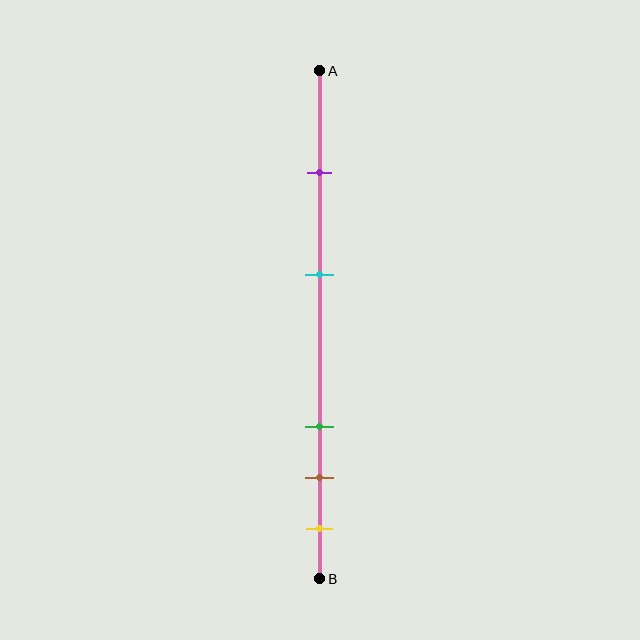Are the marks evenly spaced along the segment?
No, the marks are not evenly spaced.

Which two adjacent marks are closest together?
The brown and yellow marks are the closest adjacent pair.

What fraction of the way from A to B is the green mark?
The green mark is approximately 70% (0.7) of the way from A to B.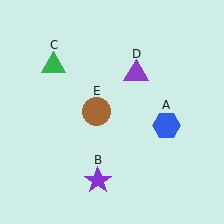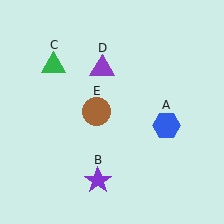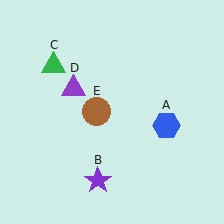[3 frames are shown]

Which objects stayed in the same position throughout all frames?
Blue hexagon (object A) and purple star (object B) and green triangle (object C) and brown circle (object E) remained stationary.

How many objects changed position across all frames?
1 object changed position: purple triangle (object D).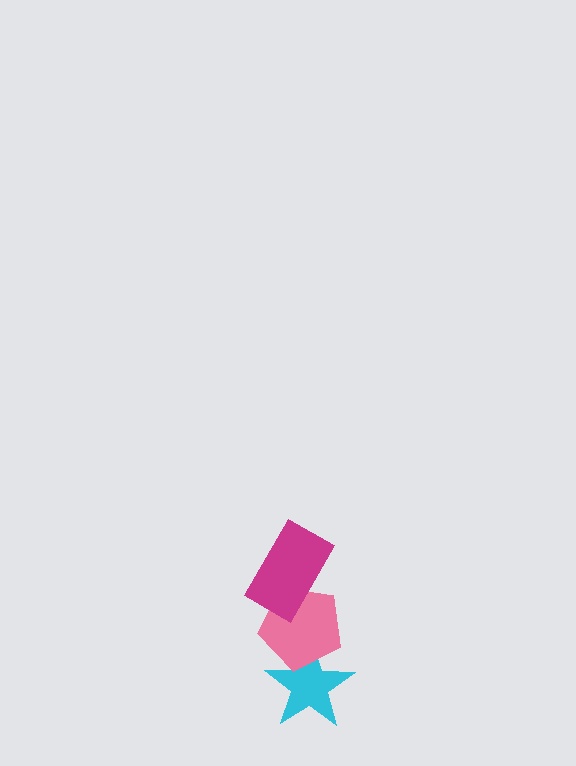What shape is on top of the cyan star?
The pink pentagon is on top of the cyan star.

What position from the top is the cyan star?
The cyan star is 3rd from the top.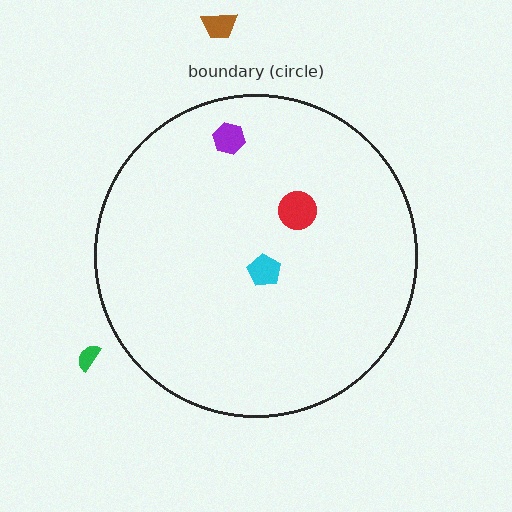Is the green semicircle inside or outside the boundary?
Outside.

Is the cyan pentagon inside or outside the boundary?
Inside.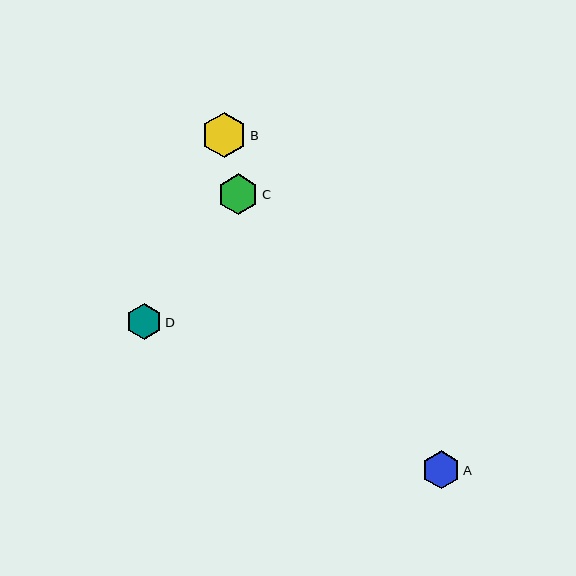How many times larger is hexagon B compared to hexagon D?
Hexagon B is approximately 1.3 times the size of hexagon D.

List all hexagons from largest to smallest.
From largest to smallest: B, C, A, D.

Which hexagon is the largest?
Hexagon B is the largest with a size of approximately 45 pixels.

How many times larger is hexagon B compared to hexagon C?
Hexagon B is approximately 1.1 times the size of hexagon C.